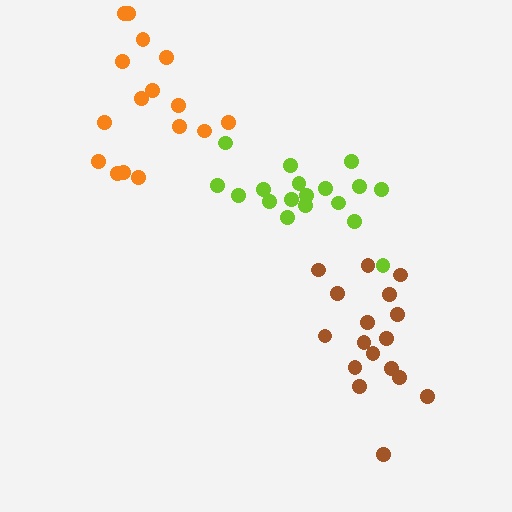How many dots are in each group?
Group 1: 16 dots, Group 2: 18 dots, Group 3: 17 dots (51 total).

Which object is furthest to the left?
The orange cluster is leftmost.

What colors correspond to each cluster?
The clusters are colored: orange, lime, brown.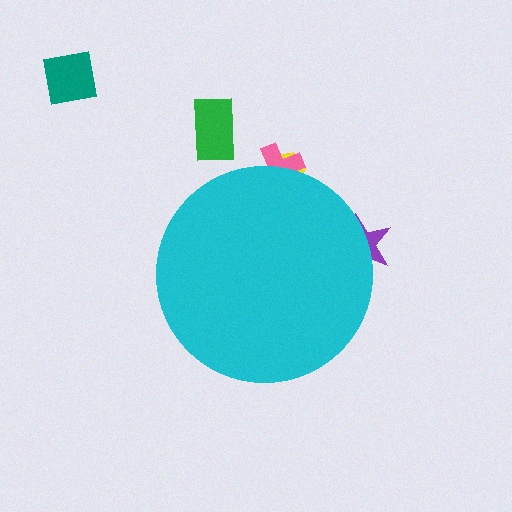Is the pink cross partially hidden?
Yes, the pink cross is partially hidden behind the cyan circle.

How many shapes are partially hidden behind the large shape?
3 shapes are partially hidden.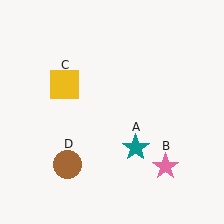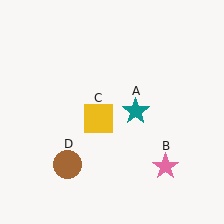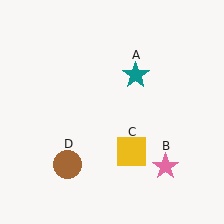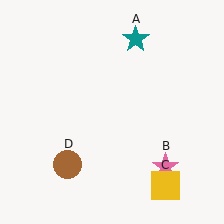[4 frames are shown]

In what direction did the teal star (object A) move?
The teal star (object A) moved up.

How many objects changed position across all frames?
2 objects changed position: teal star (object A), yellow square (object C).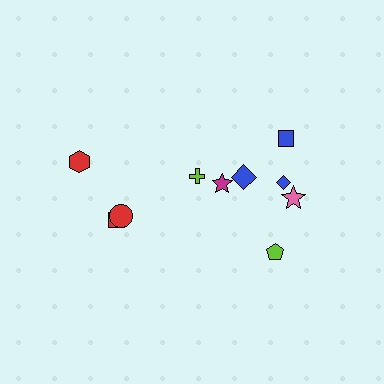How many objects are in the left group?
There are 4 objects.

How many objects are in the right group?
There are 6 objects.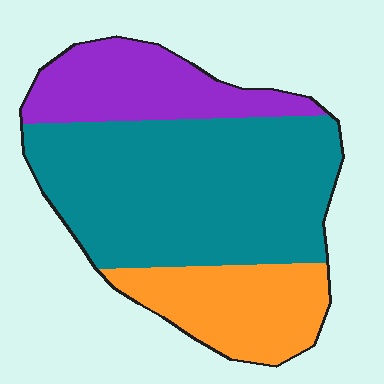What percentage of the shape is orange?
Orange takes up about one fifth (1/5) of the shape.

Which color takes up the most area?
Teal, at roughly 55%.